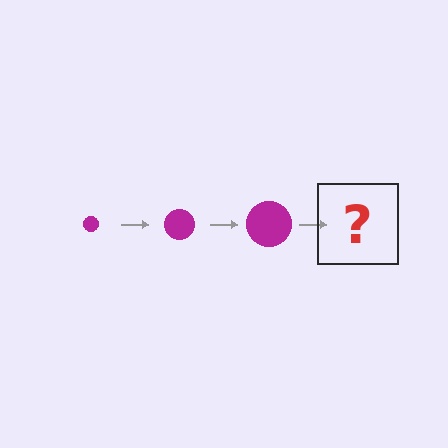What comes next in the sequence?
The next element should be a magenta circle, larger than the previous one.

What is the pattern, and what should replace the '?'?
The pattern is that the circle gets progressively larger each step. The '?' should be a magenta circle, larger than the previous one.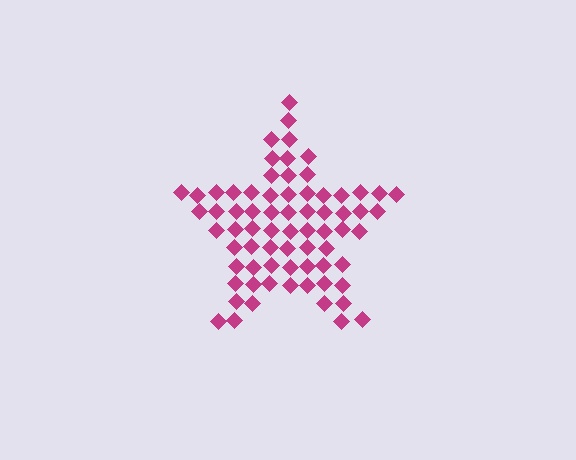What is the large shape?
The large shape is a star.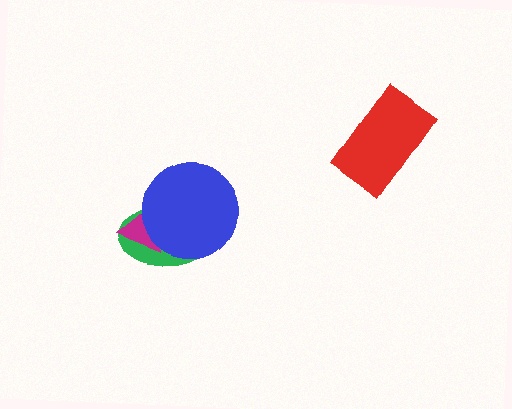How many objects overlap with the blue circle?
2 objects overlap with the blue circle.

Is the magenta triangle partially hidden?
Yes, it is partially covered by another shape.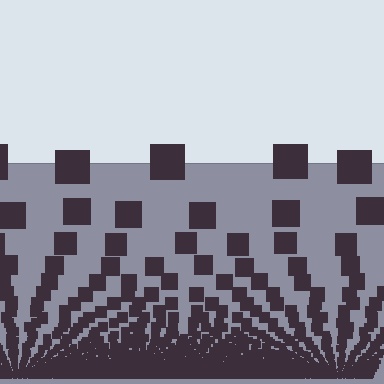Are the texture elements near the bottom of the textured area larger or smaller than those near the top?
Smaller. The gradient is inverted — elements near the bottom are smaller and denser.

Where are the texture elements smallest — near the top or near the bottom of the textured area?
Near the bottom.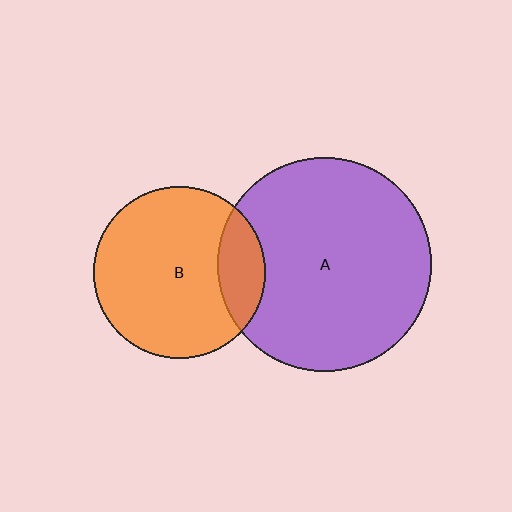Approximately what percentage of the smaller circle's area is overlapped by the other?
Approximately 20%.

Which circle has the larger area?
Circle A (purple).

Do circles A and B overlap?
Yes.